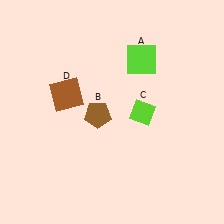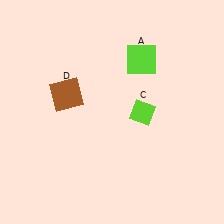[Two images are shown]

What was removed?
The brown pentagon (B) was removed in Image 2.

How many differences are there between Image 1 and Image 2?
There is 1 difference between the two images.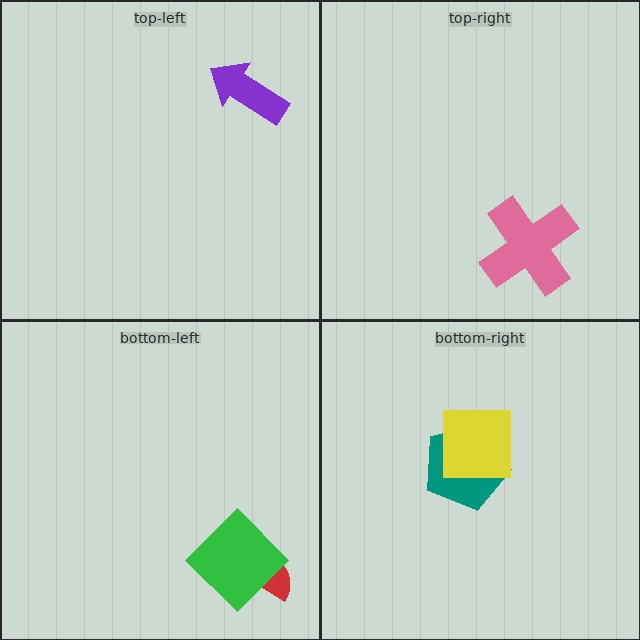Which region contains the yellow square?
The bottom-right region.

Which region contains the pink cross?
The top-right region.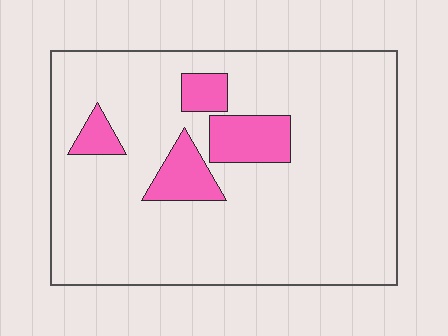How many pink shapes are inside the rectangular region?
4.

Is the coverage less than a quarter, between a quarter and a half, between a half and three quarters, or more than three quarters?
Less than a quarter.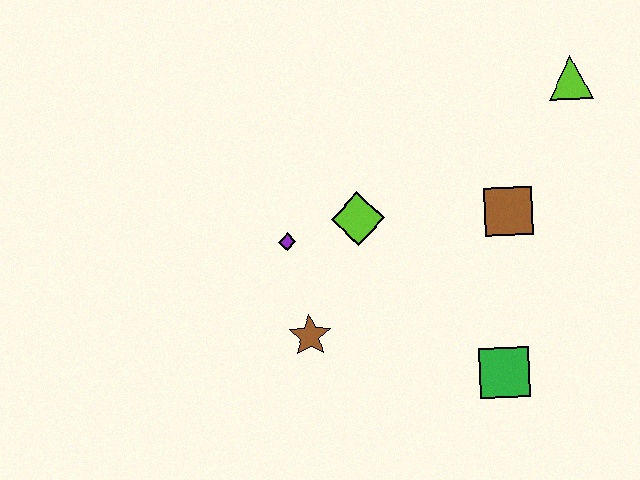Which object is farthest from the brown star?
The lime triangle is farthest from the brown star.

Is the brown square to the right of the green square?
Yes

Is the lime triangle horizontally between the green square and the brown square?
No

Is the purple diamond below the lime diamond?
Yes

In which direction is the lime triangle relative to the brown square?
The lime triangle is above the brown square.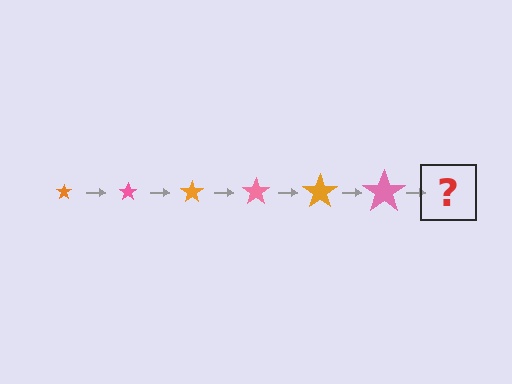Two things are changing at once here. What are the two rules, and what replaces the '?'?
The two rules are that the star grows larger each step and the color cycles through orange and pink. The '?' should be an orange star, larger than the previous one.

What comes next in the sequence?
The next element should be an orange star, larger than the previous one.